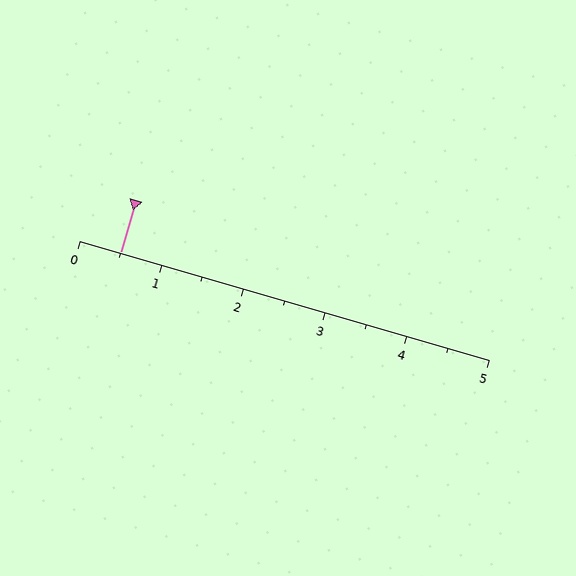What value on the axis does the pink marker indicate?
The marker indicates approximately 0.5.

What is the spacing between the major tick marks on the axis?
The major ticks are spaced 1 apart.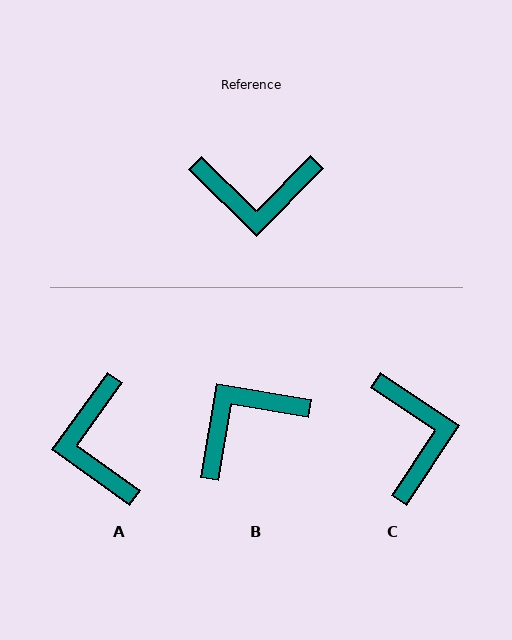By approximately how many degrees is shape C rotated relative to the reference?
Approximately 101 degrees counter-clockwise.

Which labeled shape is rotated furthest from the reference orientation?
B, about 145 degrees away.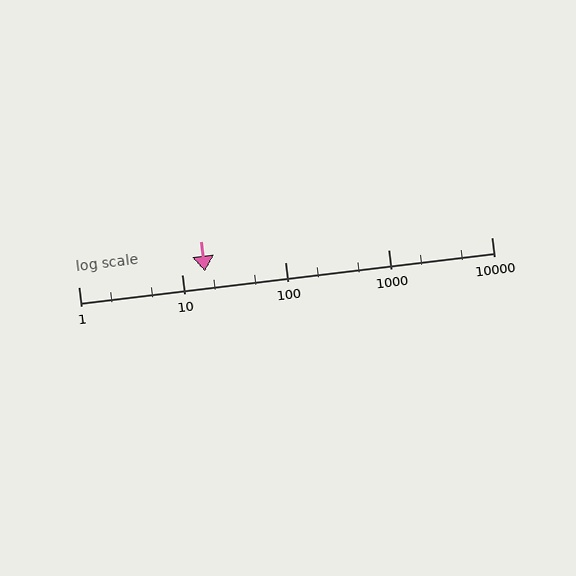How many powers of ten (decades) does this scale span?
The scale spans 4 decades, from 1 to 10000.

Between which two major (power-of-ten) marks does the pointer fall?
The pointer is between 10 and 100.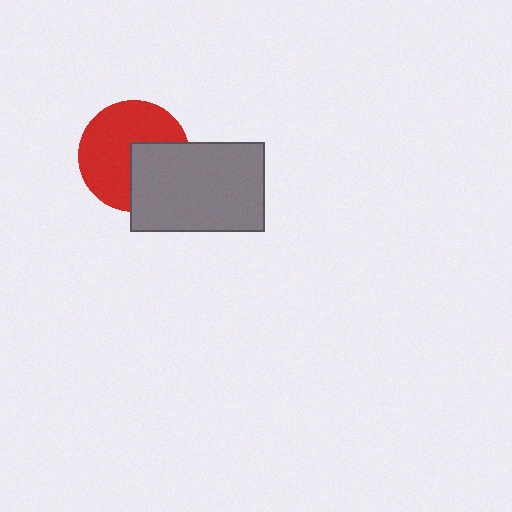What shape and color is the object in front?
The object in front is a gray rectangle.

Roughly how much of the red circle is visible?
About half of it is visible (roughly 64%).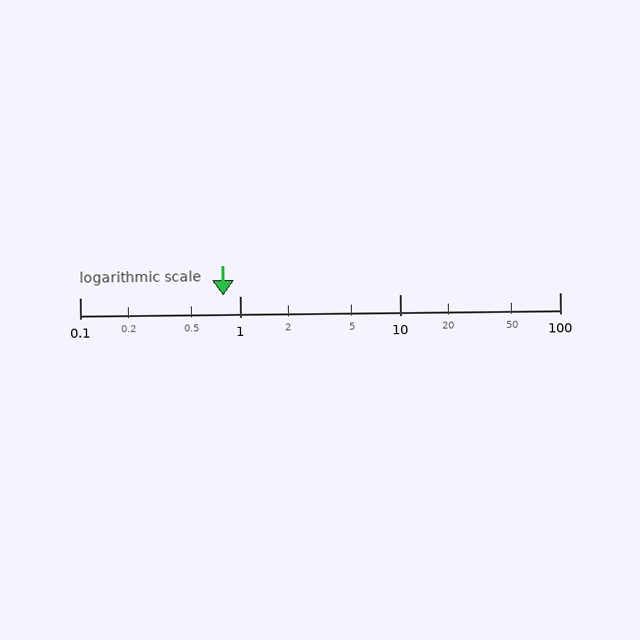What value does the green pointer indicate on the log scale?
The pointer indicates approximately 0.79.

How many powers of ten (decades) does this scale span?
The scale spans 3 decades, from 0.1 to 100.